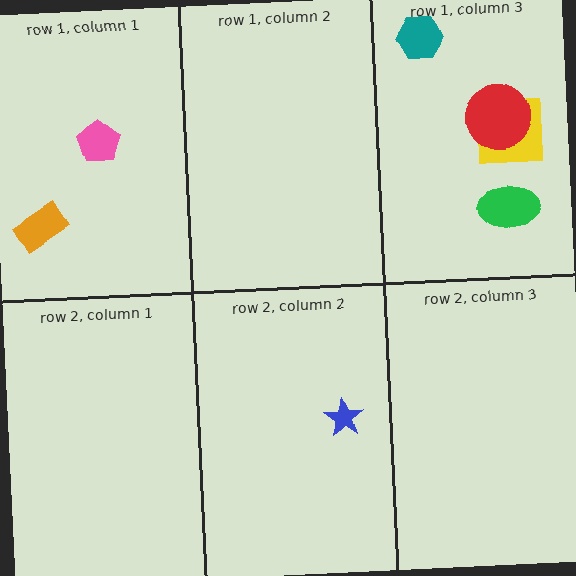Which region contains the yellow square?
The row 1, column 3 region.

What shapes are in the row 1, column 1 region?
The orange rectangle, the pink pentagon.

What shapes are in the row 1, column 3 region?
The yellow square, the red circle, the green ellipse, the teal hexagon.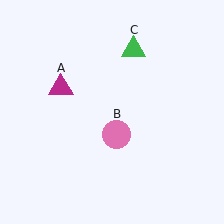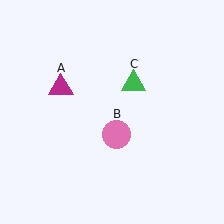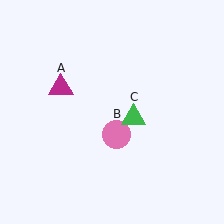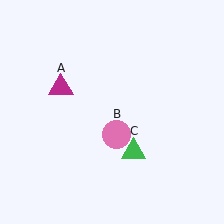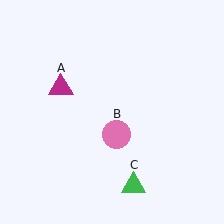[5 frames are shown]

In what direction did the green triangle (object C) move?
The green triangle (object C) moved down.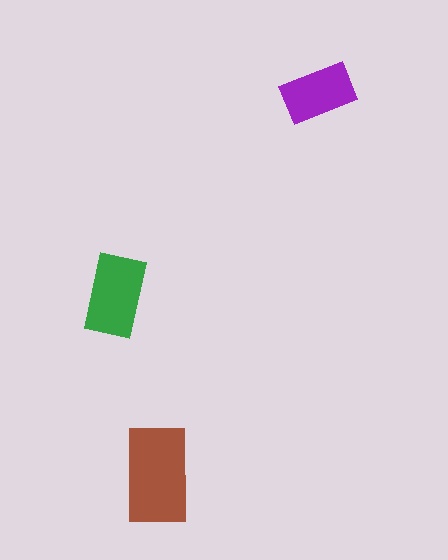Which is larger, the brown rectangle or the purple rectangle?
The brown one.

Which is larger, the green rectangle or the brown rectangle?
The brown one.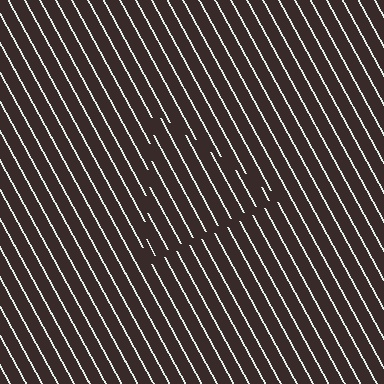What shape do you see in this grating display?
An illusory triangle. The interior of the shape contains the same grating, shifted by half a period — the contour is defined by the phase discontinuity where line-ends from the inner and outer gratings abut.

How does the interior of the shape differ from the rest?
The interior of the shape contains the same grating, shifted by half a period — the contour is defined by the phase discontinuity where line-ends from the inner and outer gratings abut.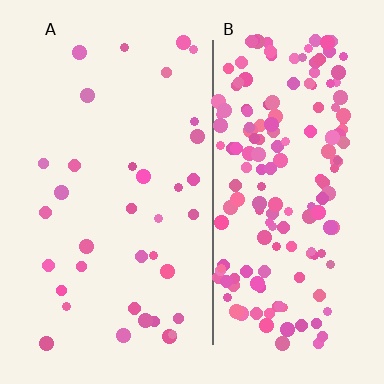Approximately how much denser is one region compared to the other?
Approximately 5.0× — region B over region A.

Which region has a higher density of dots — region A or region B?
B (the right).